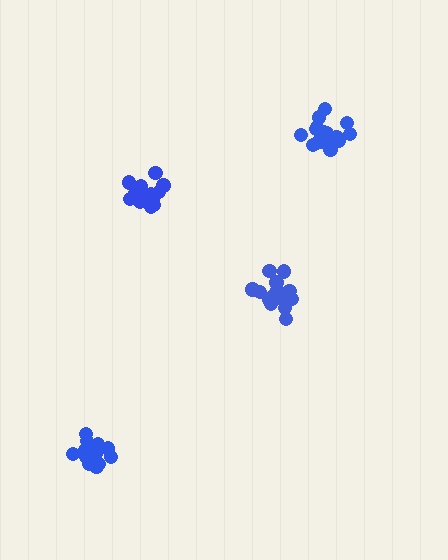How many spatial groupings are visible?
There are 4 spatial groupings.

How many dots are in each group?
Group 1: 17 dots, Group 2: 17 dots, Group 3: 16 dots, Group 4: 16 dots (66 total).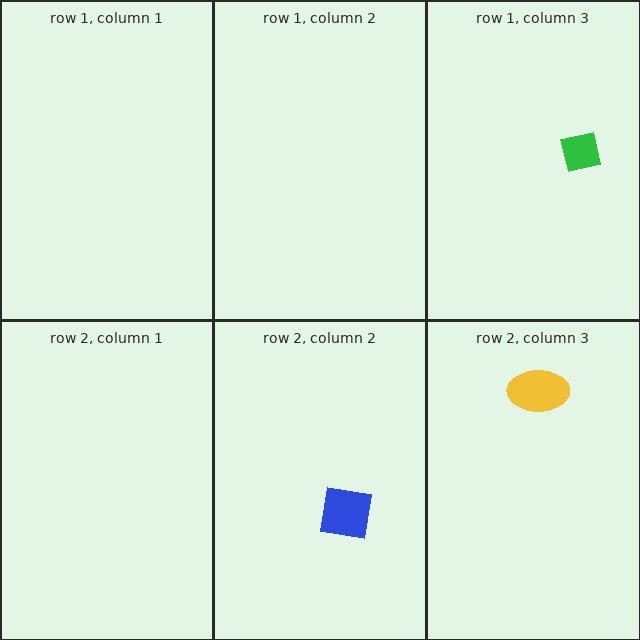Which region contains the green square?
The row 1, column 3 region.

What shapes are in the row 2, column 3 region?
The yellow ellipse.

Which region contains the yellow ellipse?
The row 2, column 3 region.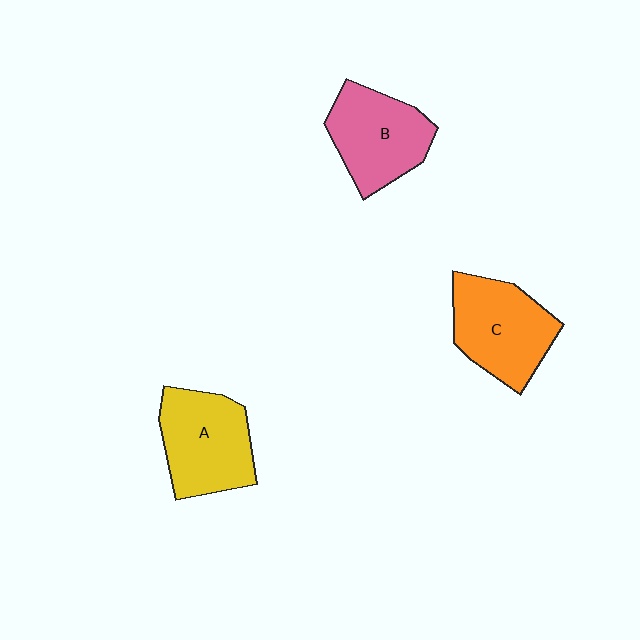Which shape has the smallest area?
Shape B (pink).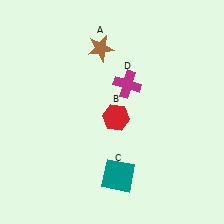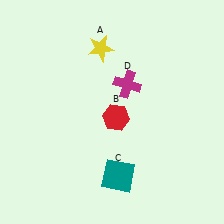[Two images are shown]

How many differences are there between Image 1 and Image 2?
There is 1 difference between the two images.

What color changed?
The star (A) changed from brown in Image 1 to yellow in Image 2.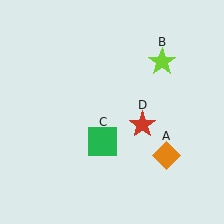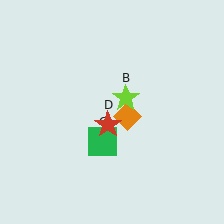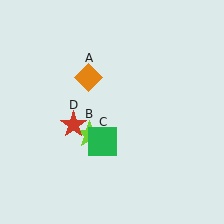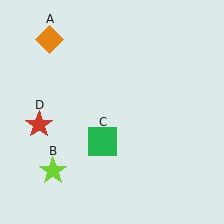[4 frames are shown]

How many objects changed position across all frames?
3 objects changed position: orange diamond (object A), lime star (object B), red star (object D).